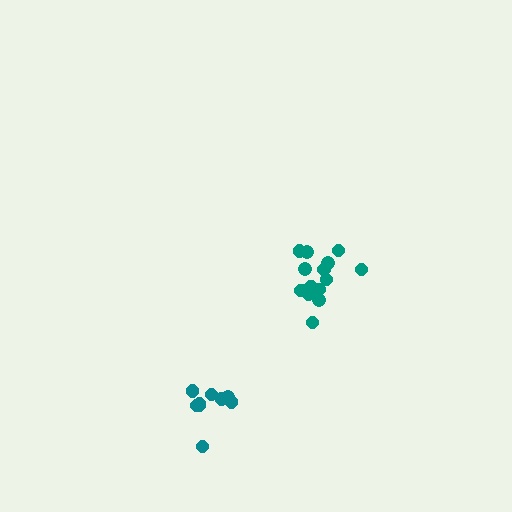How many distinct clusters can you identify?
There are 2 distinct clusters.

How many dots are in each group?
Group 1: 14 dots, Group 2: 9 dots (23 total).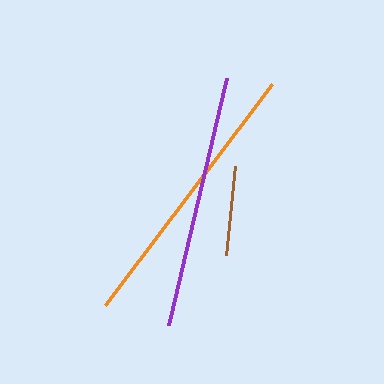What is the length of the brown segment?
The brown segment is approximately 90 pixels long.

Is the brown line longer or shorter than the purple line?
The purple line is longer than the brown line.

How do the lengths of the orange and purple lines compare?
The orange and purple lines are approximately the same length.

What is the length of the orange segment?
The orange segment is approximately 277 pixels long.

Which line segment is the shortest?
The brown line is the shortest at approximately 90 pixels.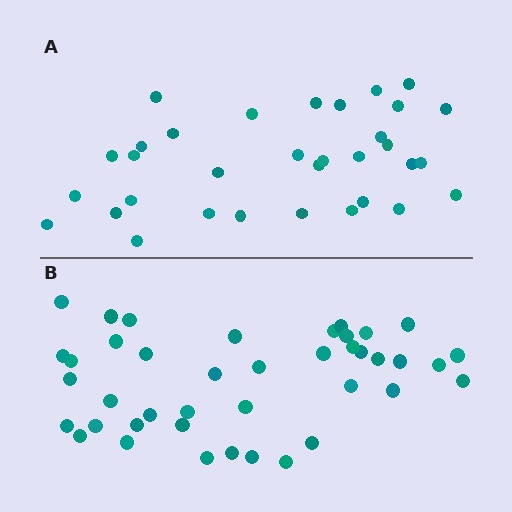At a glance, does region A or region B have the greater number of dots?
Region B (the bottom region) has more dots.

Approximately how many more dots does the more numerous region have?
Region B has roughly 8 or so more dots than region A.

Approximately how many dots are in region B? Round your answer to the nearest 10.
About 40 dots. (The exact count is 41, which rounds to 40.)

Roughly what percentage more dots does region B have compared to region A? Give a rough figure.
About 25% more.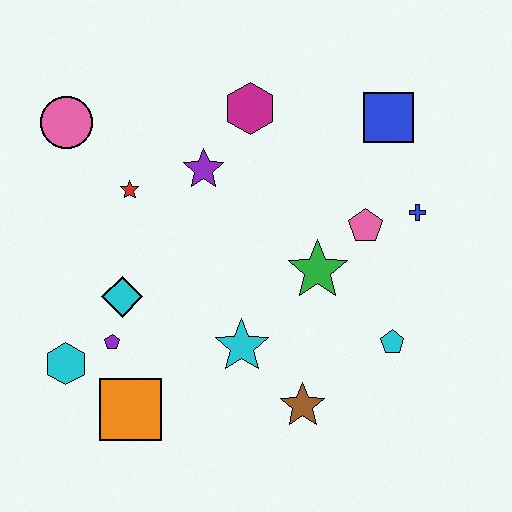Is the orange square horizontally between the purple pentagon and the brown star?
Yes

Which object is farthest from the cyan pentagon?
The pink circle is farthest from the cyan pentagon.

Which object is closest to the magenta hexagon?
The purple star is closest to the magenta hexagon.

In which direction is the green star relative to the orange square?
The green star is to the right of the orange square.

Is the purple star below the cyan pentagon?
No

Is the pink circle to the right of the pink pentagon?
No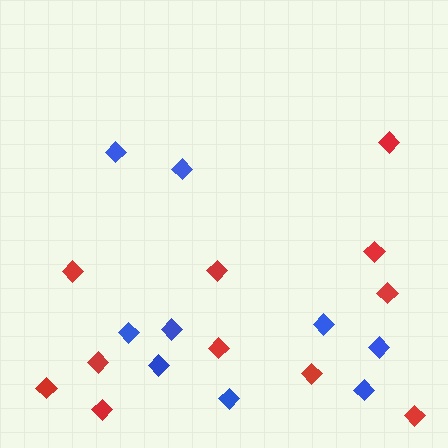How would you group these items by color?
There are 2 groups: one group of red diamonds (11) and one group of blue diamonds (9).